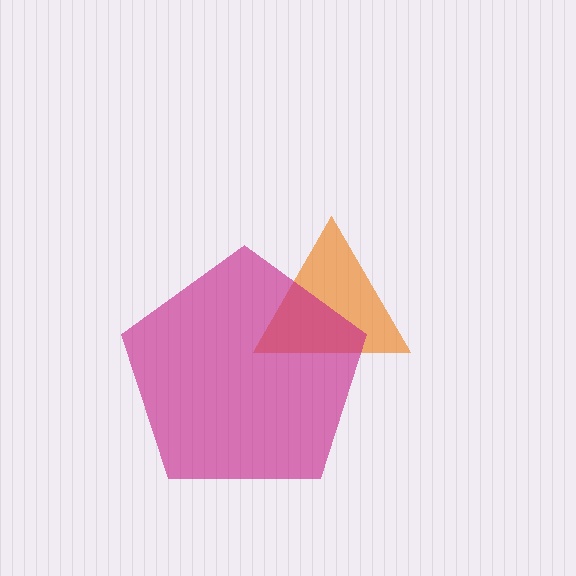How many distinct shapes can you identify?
There are 2 distinct shapes: an orange triangle, a magenta pentagon.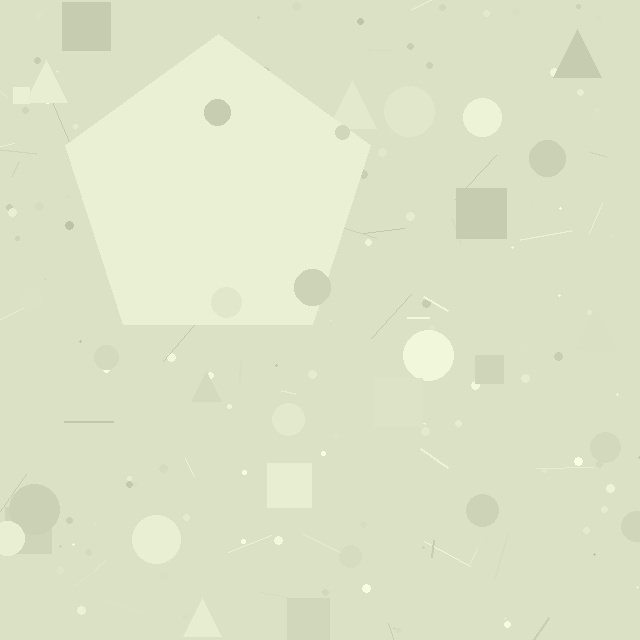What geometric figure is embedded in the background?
A pentagon is embedded in the background.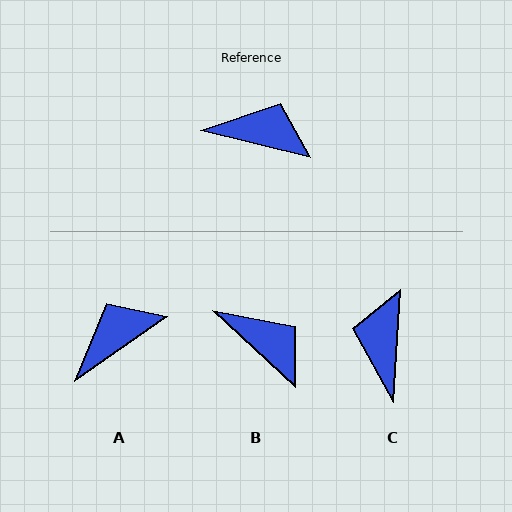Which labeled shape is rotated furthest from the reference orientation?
C, about 100 degrees away.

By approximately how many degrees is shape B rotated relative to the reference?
Approximately 29 degrees clockwise.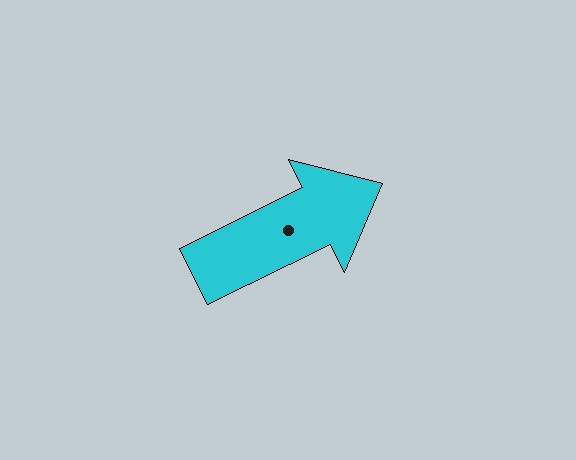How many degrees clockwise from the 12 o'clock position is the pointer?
Approximately 64 degrees.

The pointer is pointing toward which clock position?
Roughly 2 o'clock.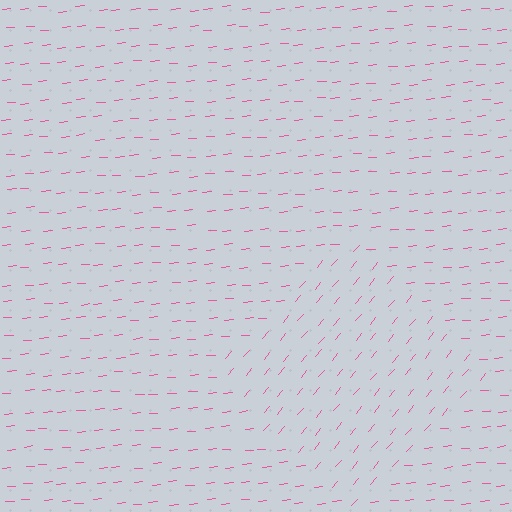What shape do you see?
I see a diamond.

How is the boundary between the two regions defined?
The boundary is defined purely by a change in line orientation (approximately 45 degrees difference). All lines are the same color and thickness.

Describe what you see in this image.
The image is filled with small pink line segments. A diamond region in the image has lines oriented differently from the surrounding lines, creating a visible texture boundary.